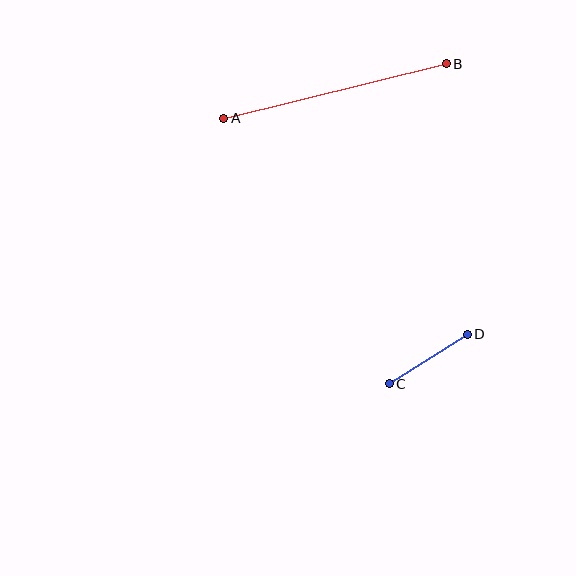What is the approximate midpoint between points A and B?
The midpoint is at approximately (335, 91) pixels.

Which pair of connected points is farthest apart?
Points A and B are farthest apart.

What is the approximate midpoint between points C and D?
The midpoint is at approximately (428, 359) pixels.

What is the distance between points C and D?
The distance is approximately 92 pixels.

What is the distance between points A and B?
The distance is approximately 229 pixels.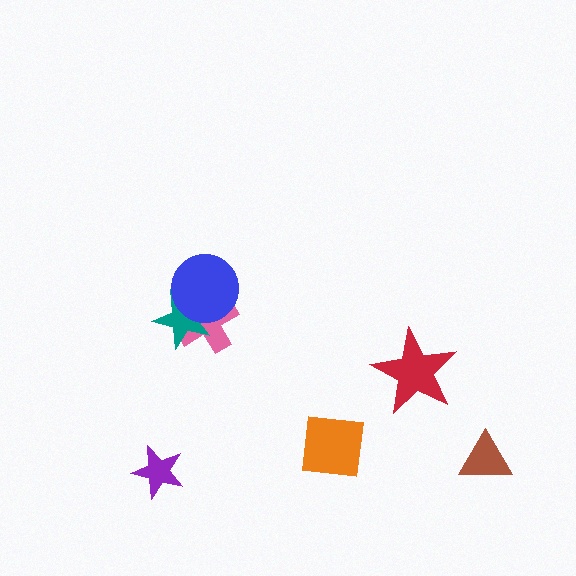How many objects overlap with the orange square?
0 objects overlap with the orange square.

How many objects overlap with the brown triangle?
0 objects overlap with the brown triangle.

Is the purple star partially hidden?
No, no other shape covers it.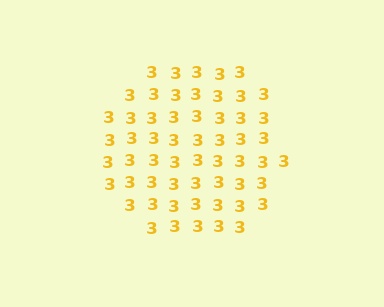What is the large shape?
The large shape is a circle.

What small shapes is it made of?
It is made of small digit 3's.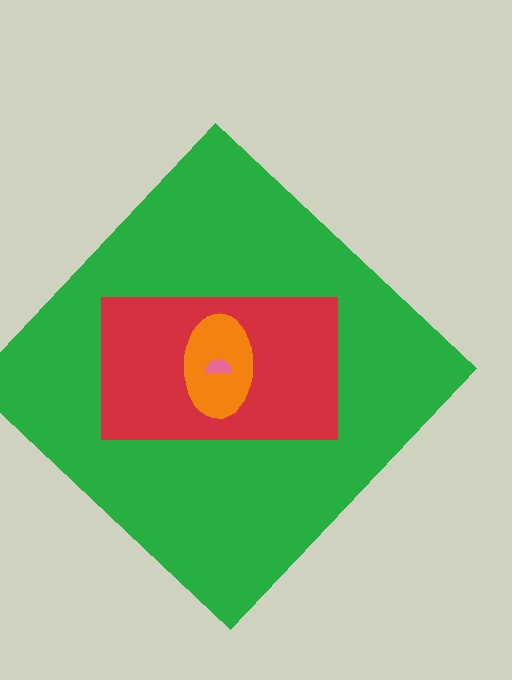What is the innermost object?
The pink semicircle.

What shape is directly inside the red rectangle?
The orange ellipse.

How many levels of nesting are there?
4.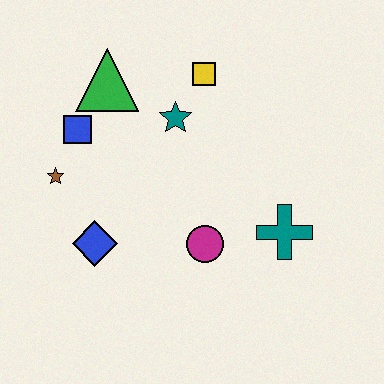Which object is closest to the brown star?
The blue square is closest to the brown star.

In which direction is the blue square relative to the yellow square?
The blue square is to the left of the yellow square.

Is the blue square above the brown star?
Yes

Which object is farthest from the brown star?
The teal cross is farthest from the brown star.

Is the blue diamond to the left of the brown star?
No